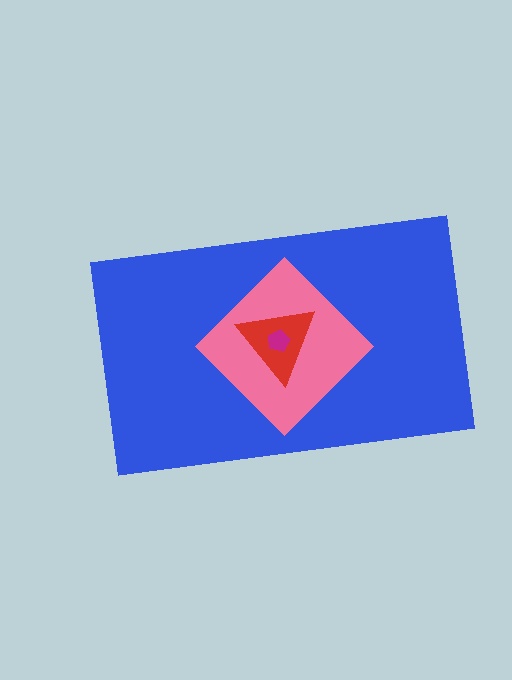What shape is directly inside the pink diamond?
The red triangle.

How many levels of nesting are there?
4.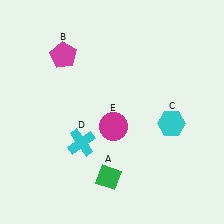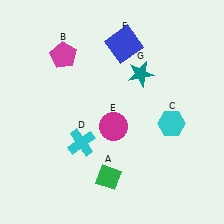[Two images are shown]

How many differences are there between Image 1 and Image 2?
There are 2 differences between the two images.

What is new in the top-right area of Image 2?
A blue square (F) was added in the top-right area of Image 2.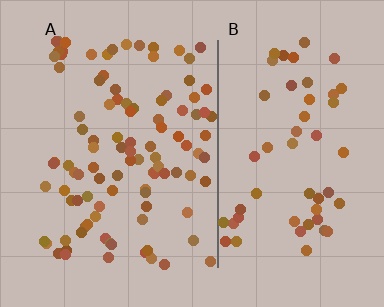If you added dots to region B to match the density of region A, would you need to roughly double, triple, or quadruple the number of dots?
Approximately double.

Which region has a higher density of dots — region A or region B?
A (the left).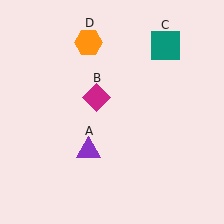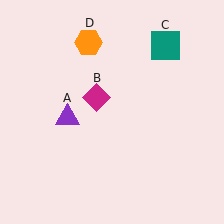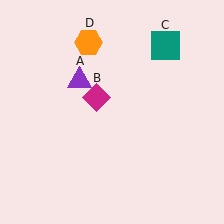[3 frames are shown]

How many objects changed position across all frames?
1 object changed position: purple triangle (object A).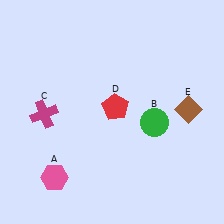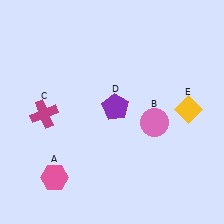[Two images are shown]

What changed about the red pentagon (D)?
In Image 1, D is red. In Image 2, it changed to purple.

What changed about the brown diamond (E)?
In Image 1, E is brown. In Image 2, it changed to yellow.